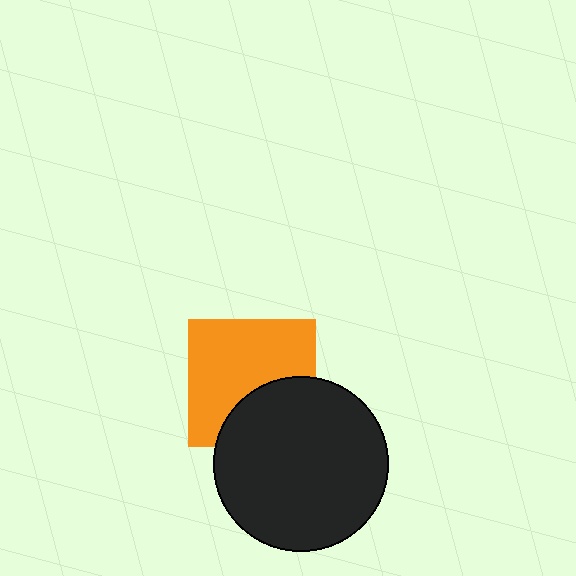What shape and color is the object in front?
The object in front is a black circle.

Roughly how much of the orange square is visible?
Most of it is visible (roughly 65%).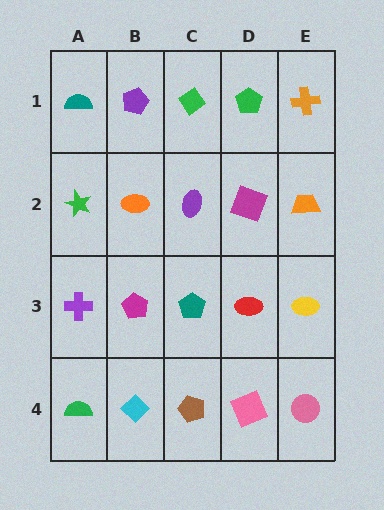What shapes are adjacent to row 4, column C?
A teal pentagon (row 3, column C), a cyan diamond (row 4, column B), a pink square (row 4, column D).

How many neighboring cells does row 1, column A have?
2.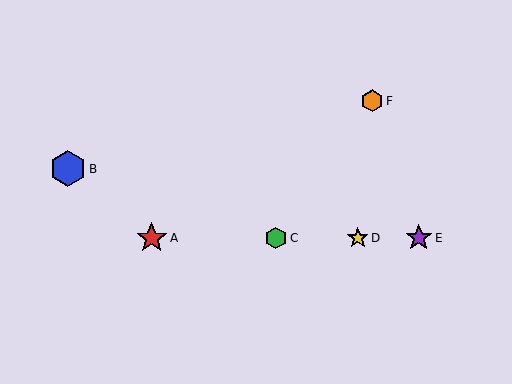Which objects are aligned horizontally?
Objects A, C, D, E are aligned horizontally.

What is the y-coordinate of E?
Object E is at y≈238.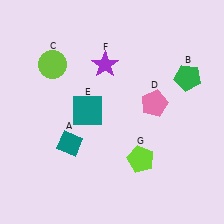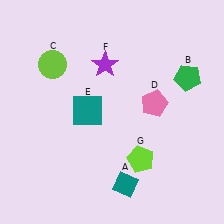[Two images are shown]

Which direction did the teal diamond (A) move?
The teal diamond (A) moved right.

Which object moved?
The teal diamond (A) moved right.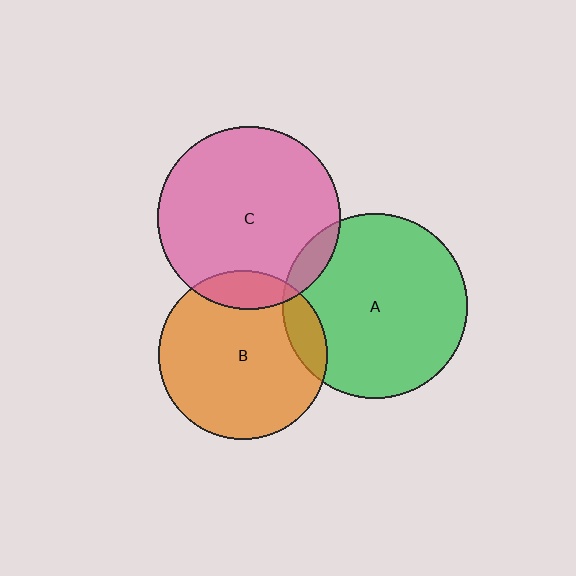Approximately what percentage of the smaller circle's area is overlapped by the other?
Approximately 15%.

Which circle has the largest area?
Circle A (green).